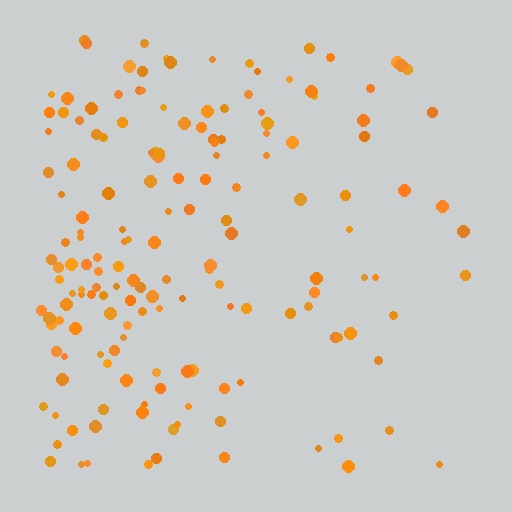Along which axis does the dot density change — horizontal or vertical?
Horizontal.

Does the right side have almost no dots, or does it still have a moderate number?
Still a moderate number, just noticeably fewer than the left.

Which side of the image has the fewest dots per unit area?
The right.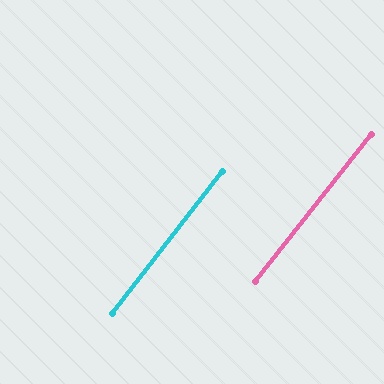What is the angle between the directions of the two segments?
Approximately 1 degree.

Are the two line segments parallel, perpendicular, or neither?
Parallel — their directions differ by only 0.6°.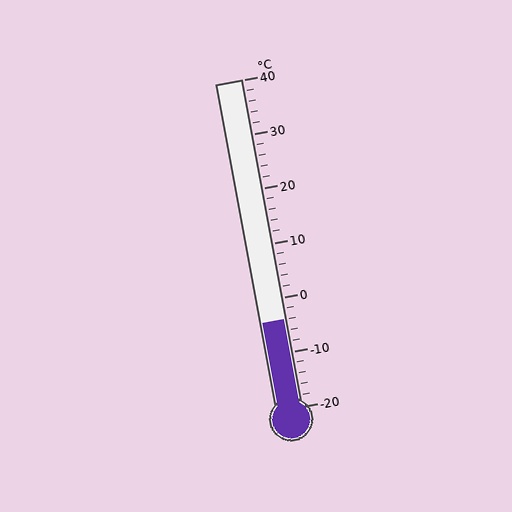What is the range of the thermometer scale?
The thermometer scale ranges from -20°C to 40°C.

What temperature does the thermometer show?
The thermometer shows approximately -4°C.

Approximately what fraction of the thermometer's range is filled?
The thermometer is filled to approximately 25% of its range.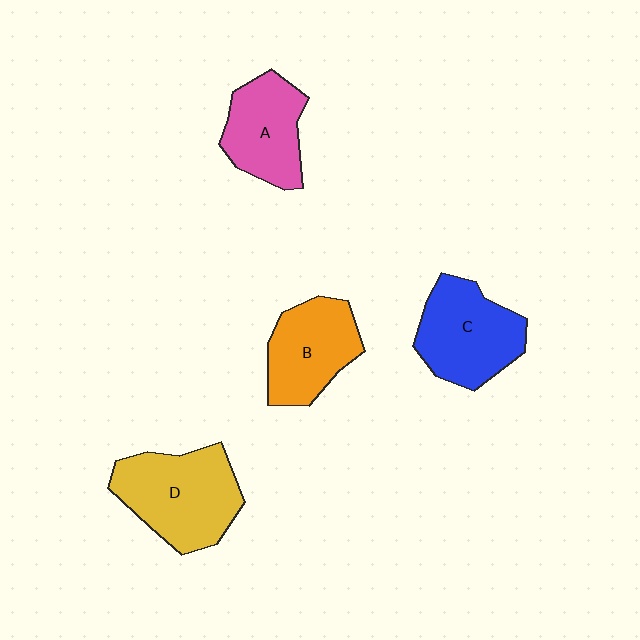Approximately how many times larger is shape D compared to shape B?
Approximately 1.3 times.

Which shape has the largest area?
Shape D (yellow).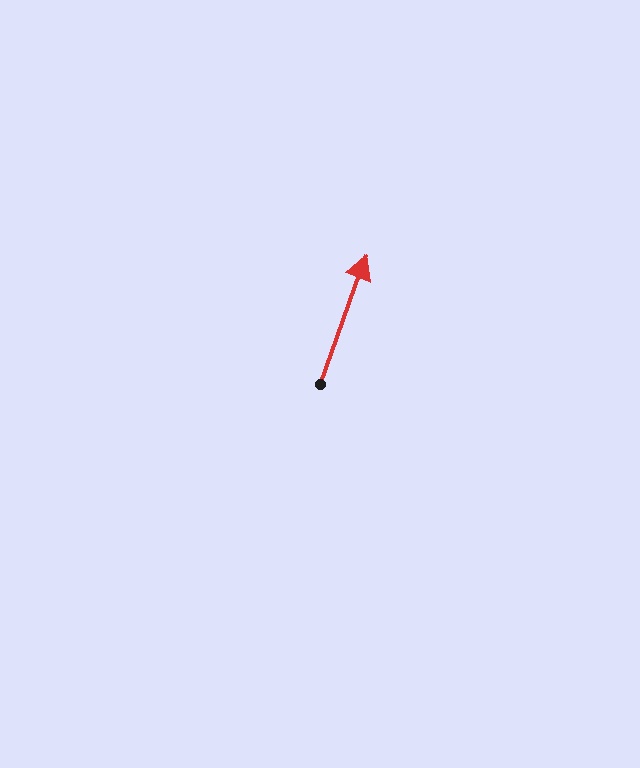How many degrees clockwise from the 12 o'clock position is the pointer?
Approximately 20 degrees.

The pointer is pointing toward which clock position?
Roughly 1 o'clock.